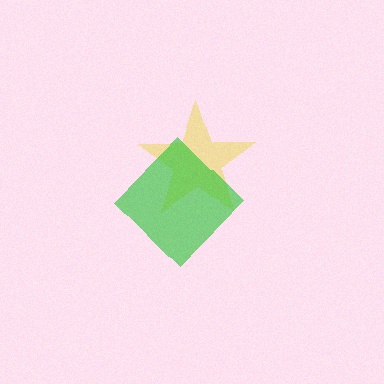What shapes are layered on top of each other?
The layered shapes are: a yellow star, a green diamond.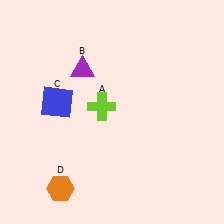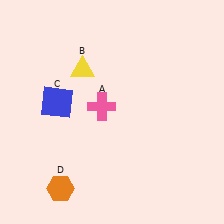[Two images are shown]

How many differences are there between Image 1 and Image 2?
There are 2 differences between the two images.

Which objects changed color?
A changed from lime to pink. B changed from purple to yellow.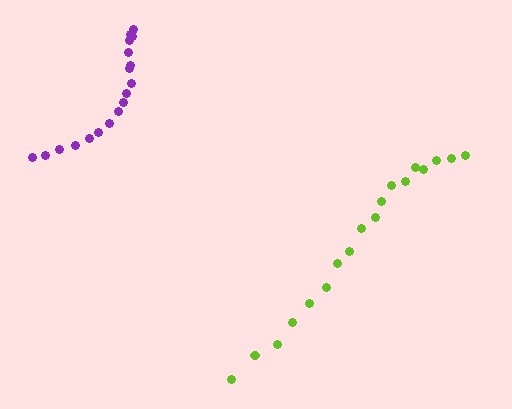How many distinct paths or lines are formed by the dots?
There are 2 distinct paths.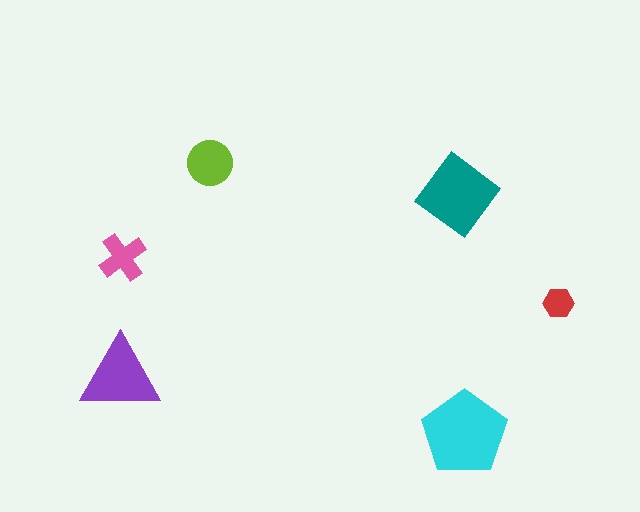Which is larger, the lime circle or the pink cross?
The lime circle.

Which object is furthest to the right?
The red hexagon is rightmost.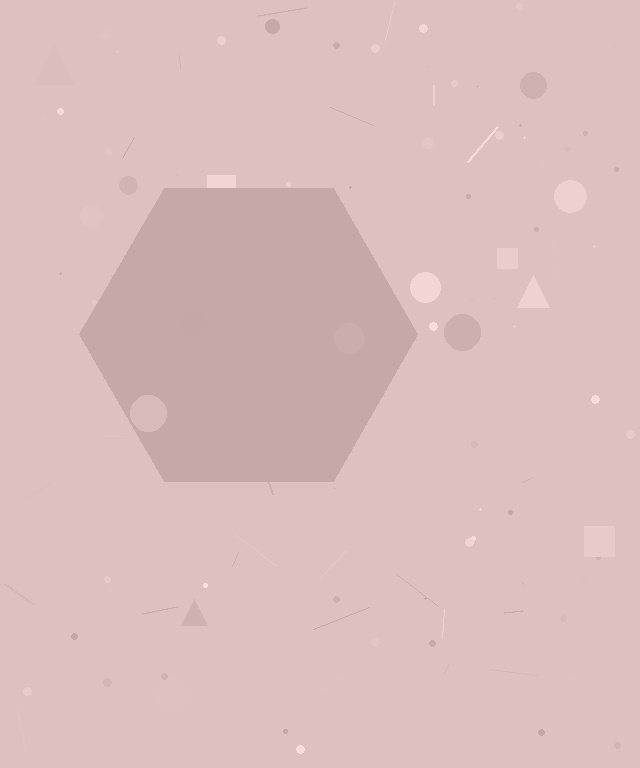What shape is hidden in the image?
A hexagon is hidden in the image.